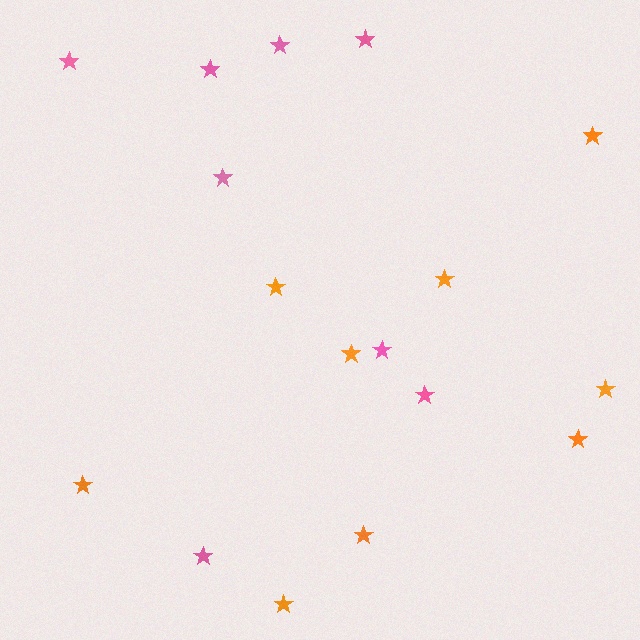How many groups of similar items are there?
There are 2 groups: one group of pink stars (8) and one group of orange stars (9).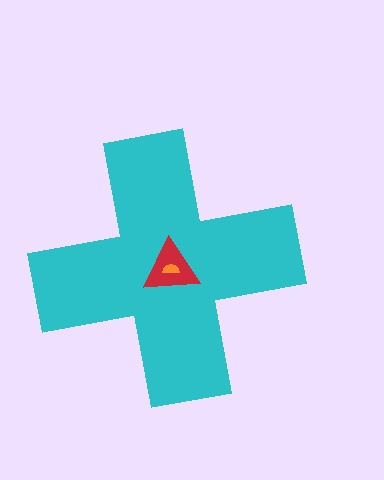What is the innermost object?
The orange semicircle.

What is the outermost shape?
The cyan cross.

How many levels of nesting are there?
3.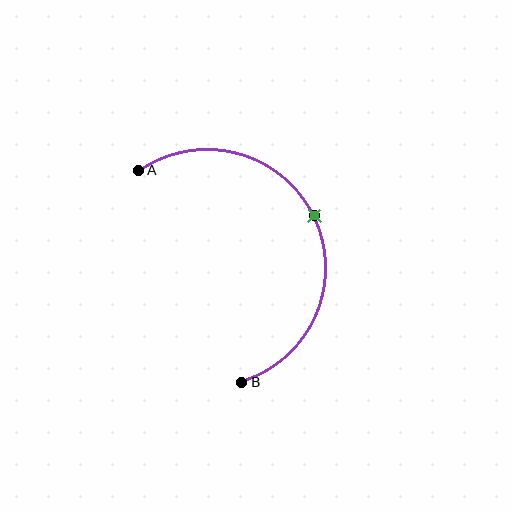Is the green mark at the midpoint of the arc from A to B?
Yes. The green mark lies on the arc at equal arc-length from both A and B — it is the arc midpoint.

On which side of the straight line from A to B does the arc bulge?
The arc bulges to the right of the straight line connecting A and B.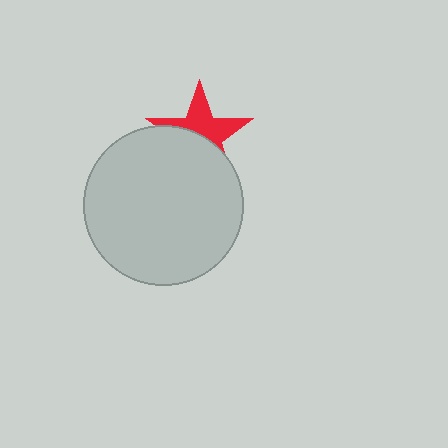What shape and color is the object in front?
The object in front is a light gray circle.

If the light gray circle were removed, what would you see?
You would see the complete red star.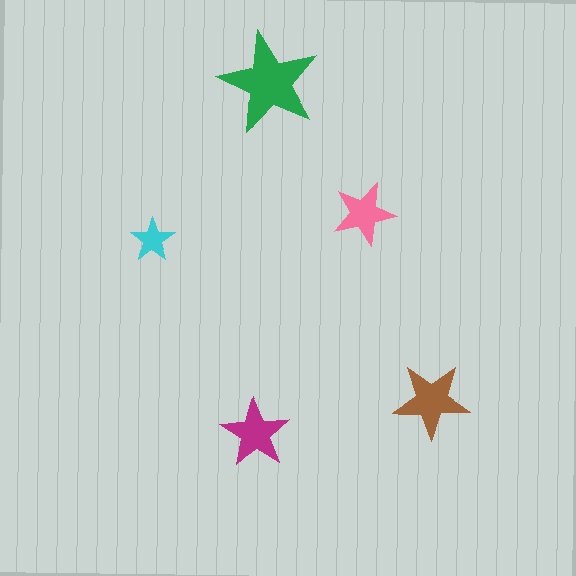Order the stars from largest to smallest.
the green one, the brown one, the magenta one, the pink one, the cyan one.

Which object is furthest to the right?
The brown star is rightmost.